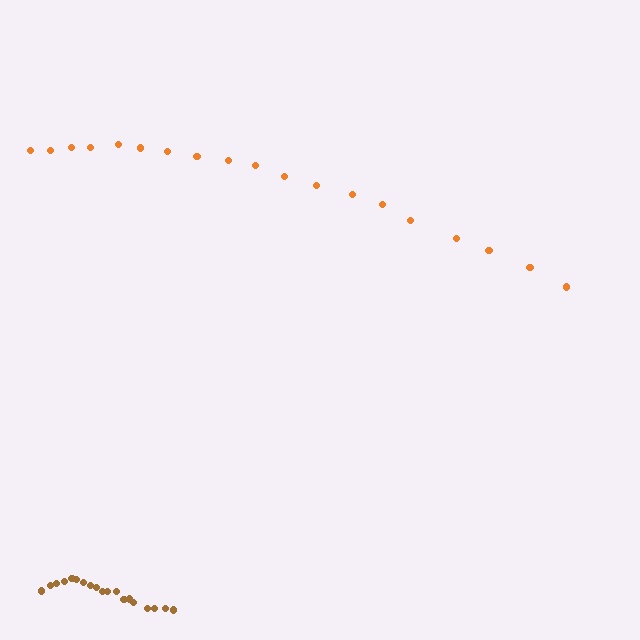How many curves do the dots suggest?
There are 2 distinct paths.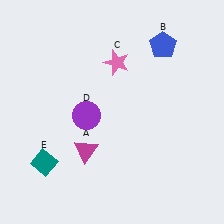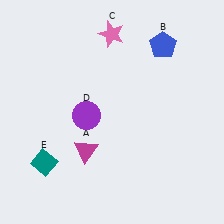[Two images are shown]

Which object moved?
The pink star (C) moved up.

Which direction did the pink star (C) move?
The pink star (C) moved up.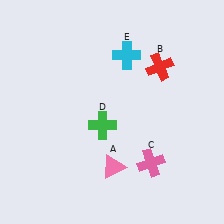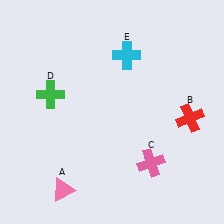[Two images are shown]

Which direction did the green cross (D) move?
The green cross (D) moved left.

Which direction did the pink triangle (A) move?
The pink triangle (A) moved left.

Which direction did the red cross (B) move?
The red cross (B) moved down.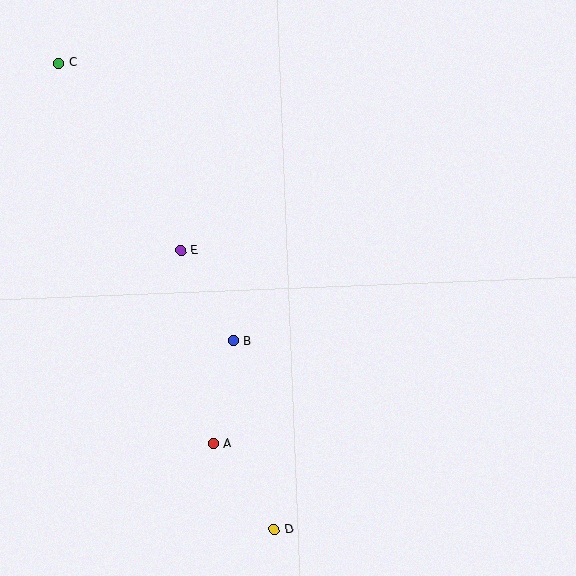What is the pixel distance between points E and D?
The distance between E and D is 294 pixels.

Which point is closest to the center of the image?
Point B at (233, 341) is closest to the center.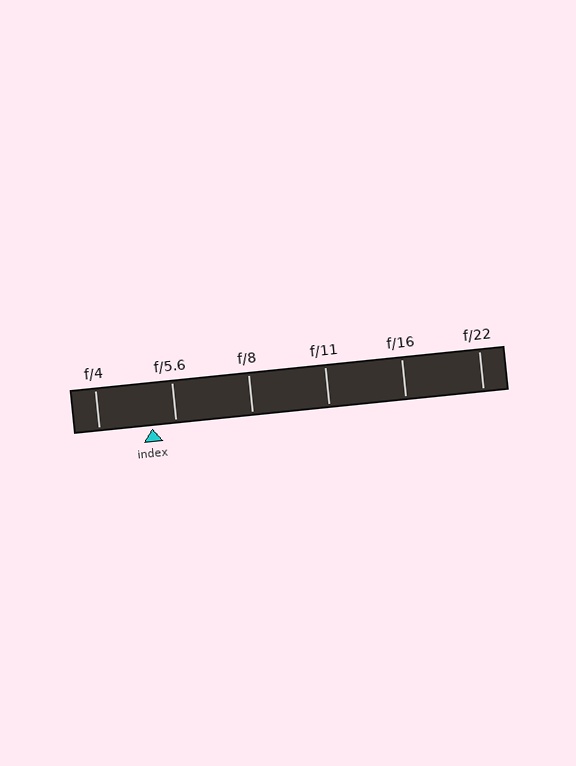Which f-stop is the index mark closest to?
The index mark is closest to f/5.6.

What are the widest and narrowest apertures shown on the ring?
The widest aperture shown is f/4 and the narrowest is f/22.